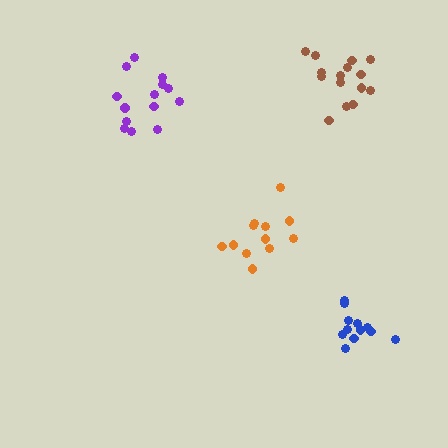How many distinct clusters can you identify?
There are 4 distinct clusters.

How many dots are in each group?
Group 1: 14 dots, Group 2: 12 dots, Group 3: 12 dots, Group 4: 15 dots (53 total).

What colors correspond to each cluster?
The clusters are colored: purple, orange, blue, brown.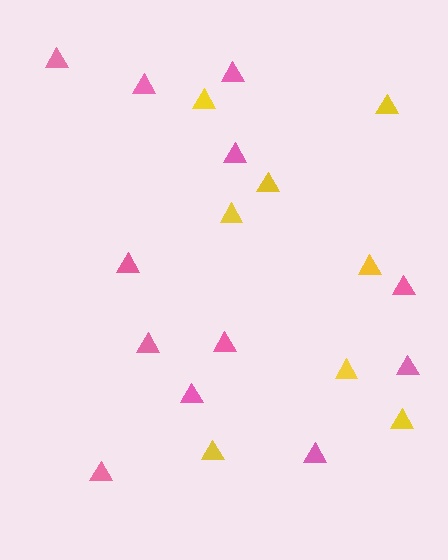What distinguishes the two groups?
There are 2 groups: one group of yellow triangles (8) and one group of pink triangles (12).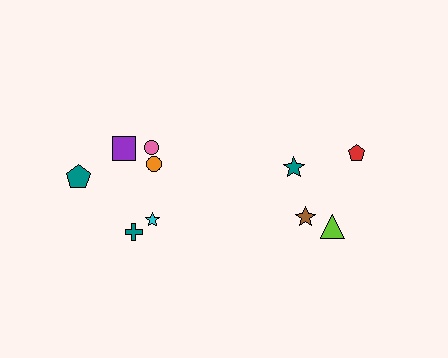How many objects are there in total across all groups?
There are 10 objects.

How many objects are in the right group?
There are 4 objects.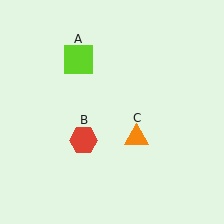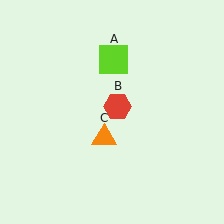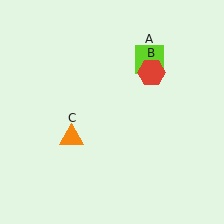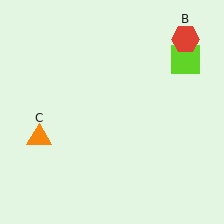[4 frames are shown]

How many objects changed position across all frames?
3 objects changed position: lime square (object A), red hexagon (object B), orange triangle (object C).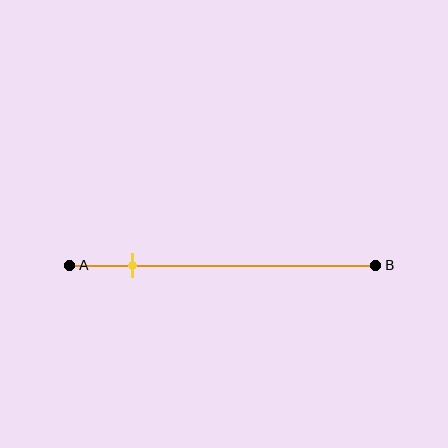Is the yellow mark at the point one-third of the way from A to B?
No, the mark is at about 20% from A, not at the 33% one-third point.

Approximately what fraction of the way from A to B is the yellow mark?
The yellow mark is approximately 20% of the way from A to B.